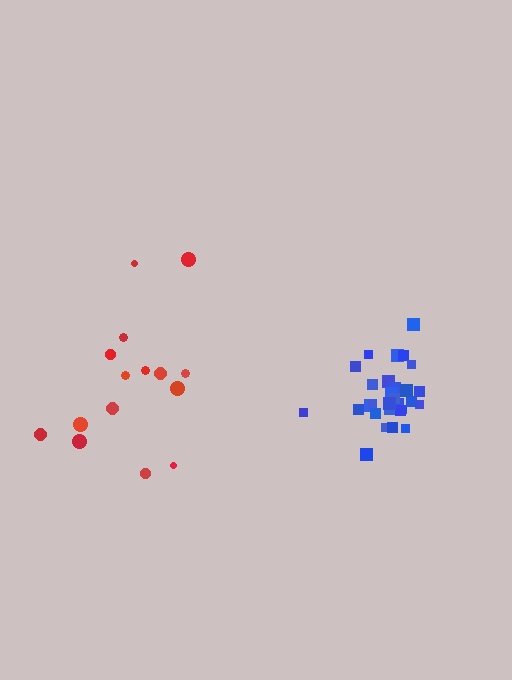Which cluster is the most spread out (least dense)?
Red.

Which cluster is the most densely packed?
Blue.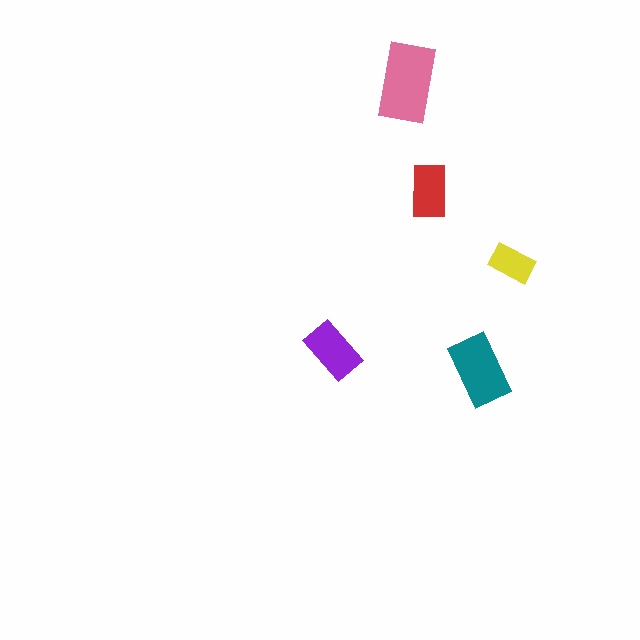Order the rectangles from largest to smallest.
the pink one, the teal one, the purple one, the red one, the yellow one.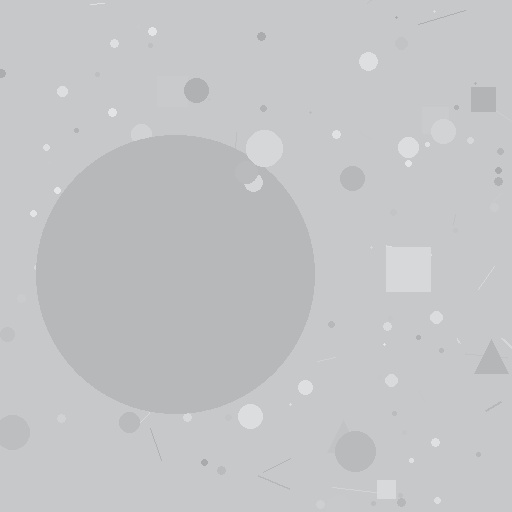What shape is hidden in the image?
A circle is hidden in the image.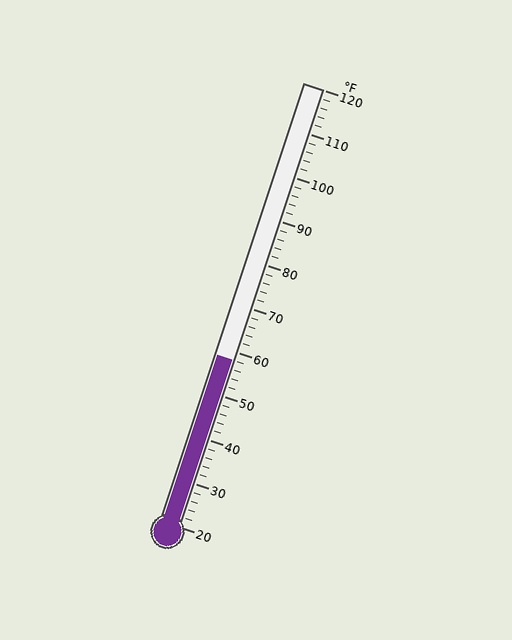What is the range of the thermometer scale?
The thermometer scale ranges from 20°F to 120°F.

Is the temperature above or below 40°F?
The temperature is above 40°F.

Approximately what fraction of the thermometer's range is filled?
The thermometer is filled to approximately 40% of its range.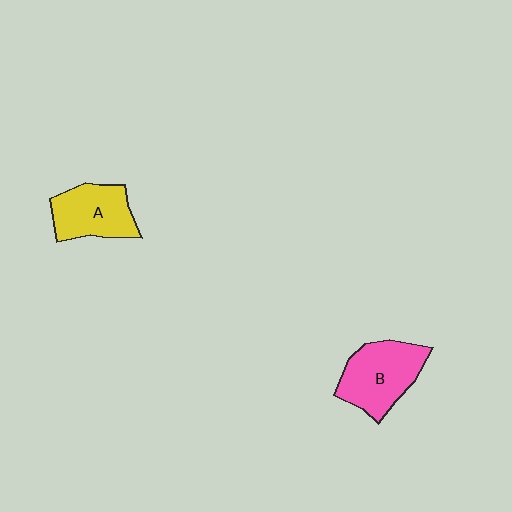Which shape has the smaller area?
Shape A (yellow).